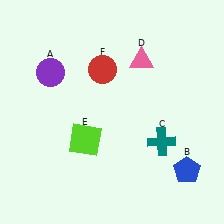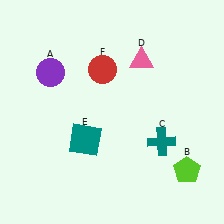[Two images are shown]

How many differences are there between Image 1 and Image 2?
There are 2 differences between the two images.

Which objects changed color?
B changed from blue to lime. E changed from lime to teal.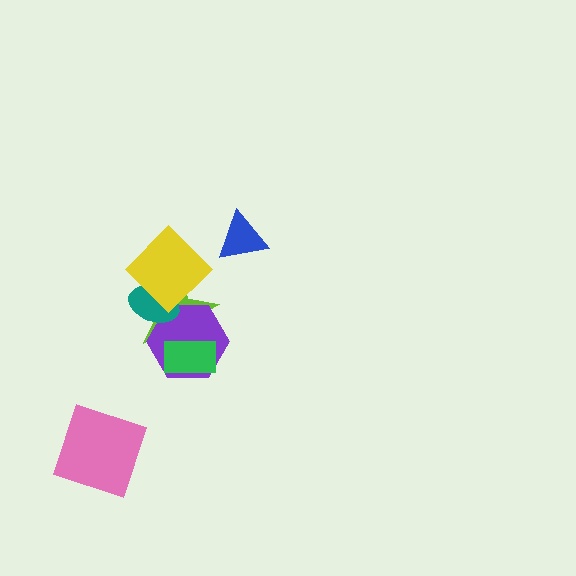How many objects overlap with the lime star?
4 objects overlap with the lime star.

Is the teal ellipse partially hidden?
Yes, it is partially covered by another shape.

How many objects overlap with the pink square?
0 objects overlap with the pink square.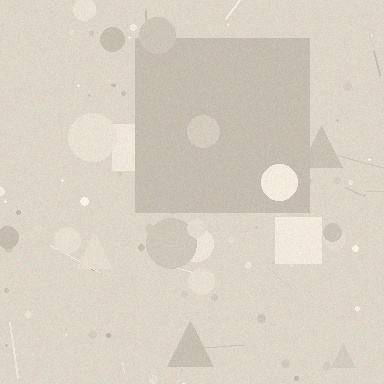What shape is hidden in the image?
A square is hidden in the image.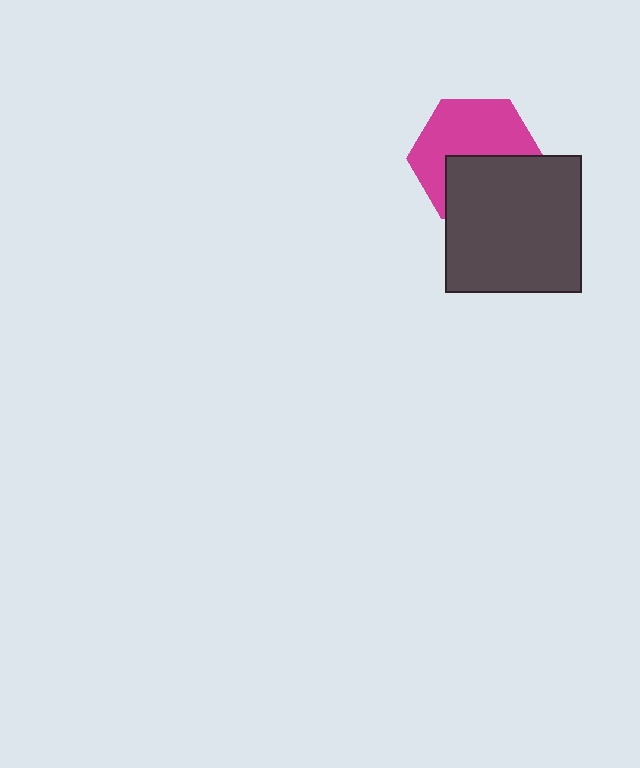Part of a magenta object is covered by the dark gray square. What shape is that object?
It is a hexagon.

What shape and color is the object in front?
The object in front is a dark gray square.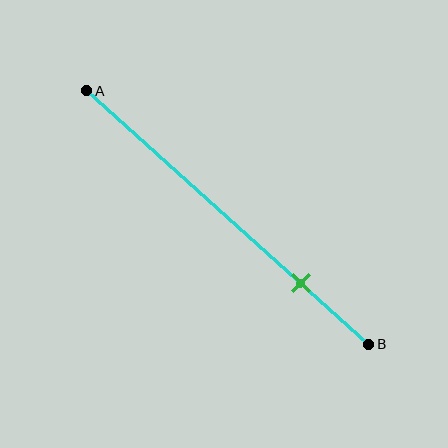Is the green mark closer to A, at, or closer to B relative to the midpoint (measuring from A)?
The green mark is closer to point B than the midpoint of segment AB.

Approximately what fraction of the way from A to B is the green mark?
The green mark is approximately 75% of the way from A to B.